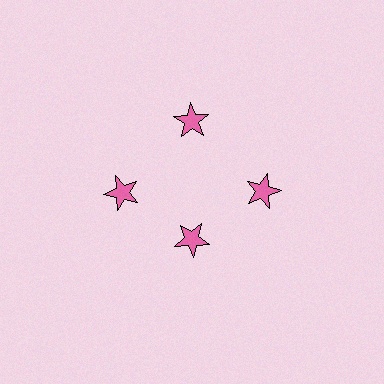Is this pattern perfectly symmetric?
No. The 4 pink stars are arranged in a ring, but one element near the 6 o'clock position is pulled inward toward the center, breaking the 4-fold rotational symmetry.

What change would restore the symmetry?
The symmetry would be restored by moving it outward, back onto the ring so that all 4 stars sit at equal angles and equal distance from the center.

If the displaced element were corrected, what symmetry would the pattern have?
It would have 4-fold rotational symmetry — the pattern would map onto itself every 90 degrees.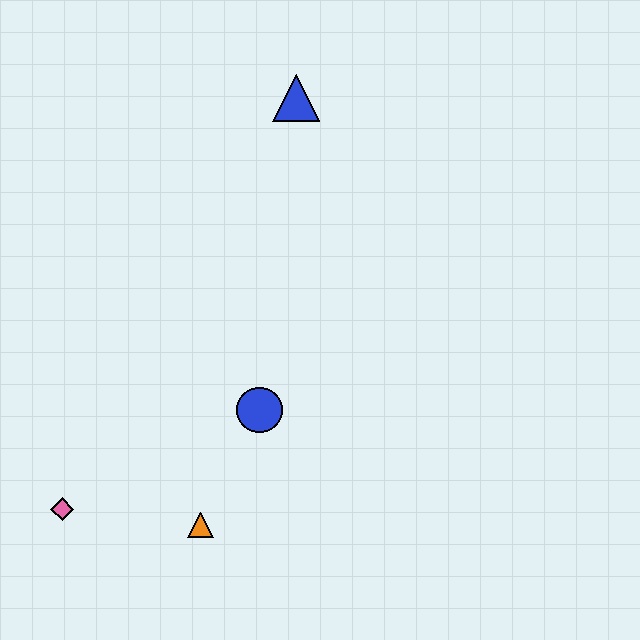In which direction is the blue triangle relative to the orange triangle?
The blue triangle is above the orange triangle.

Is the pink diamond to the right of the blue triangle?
No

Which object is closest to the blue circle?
The orange triangle is closest to the blue circle.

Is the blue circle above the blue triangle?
No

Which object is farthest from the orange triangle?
The blue triangle is farthest from the orange triangle.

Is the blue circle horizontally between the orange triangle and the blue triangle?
Yes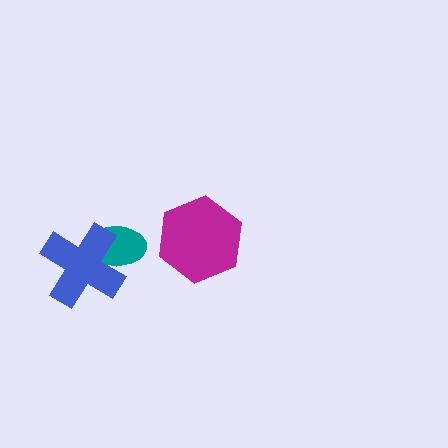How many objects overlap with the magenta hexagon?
0 objects overlap with the magenta hexagon.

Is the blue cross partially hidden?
No, no other shape covers it.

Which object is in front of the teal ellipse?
The blue cross is in front of the teal ellipse.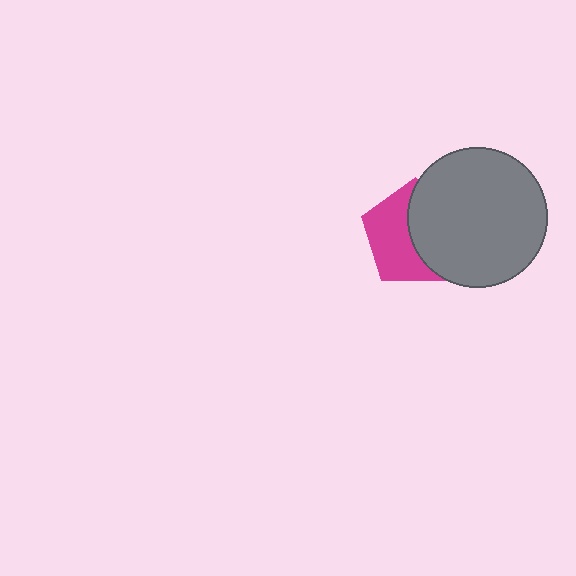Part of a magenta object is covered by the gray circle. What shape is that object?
It is a pentagon.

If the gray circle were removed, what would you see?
You would see the complete magenta pentagon.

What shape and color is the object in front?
The object in front is a gray circle.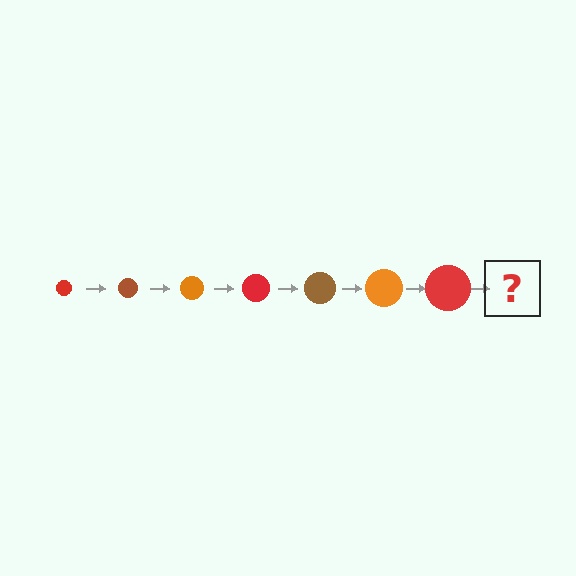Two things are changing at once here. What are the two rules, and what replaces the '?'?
The two rules are that the circle grows larger each step and the color cycles through red, brown, and orange. The '?' should be a brown circle, larger than the previous one.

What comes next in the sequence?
The next element should be a brown circle, larger than the previous one.